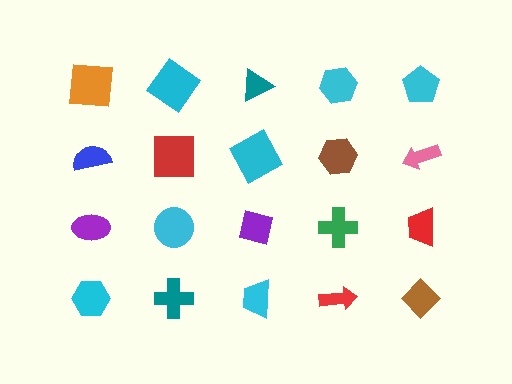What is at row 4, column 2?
A teal cross.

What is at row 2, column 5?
A pink arrow.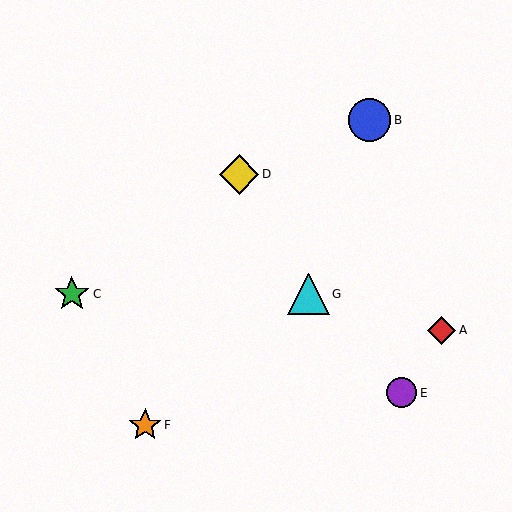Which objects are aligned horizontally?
Objects C, G are aligned horizontally.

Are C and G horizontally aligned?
Yes, both are at y≈294.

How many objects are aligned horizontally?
2 objects (C, G) are aligned horizontally.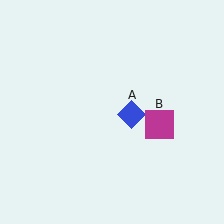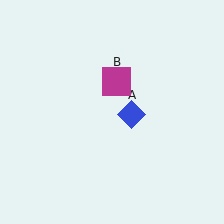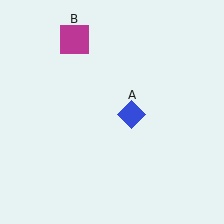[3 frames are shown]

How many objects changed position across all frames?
1 object changed position: magenta square (object B).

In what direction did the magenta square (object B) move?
The magenta square (object B) moved up and to the left.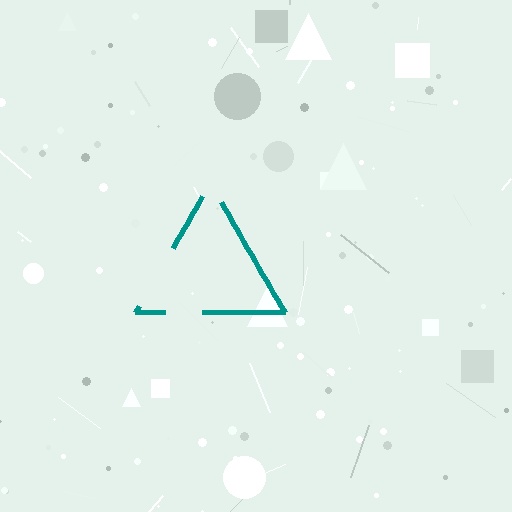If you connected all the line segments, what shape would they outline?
They would outline a triangle.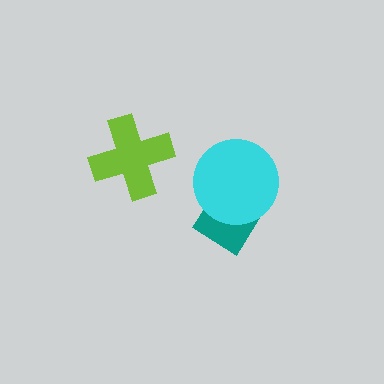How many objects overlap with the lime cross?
0 objects overlap with the lime cross.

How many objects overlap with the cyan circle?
1 object overlaps with the cyan circle.